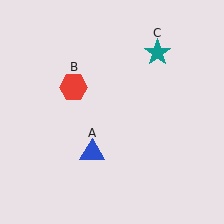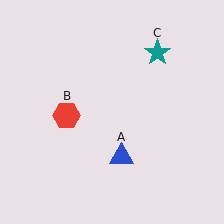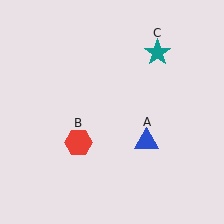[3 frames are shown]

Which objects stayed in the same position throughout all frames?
Teal star (object C) remained stationary.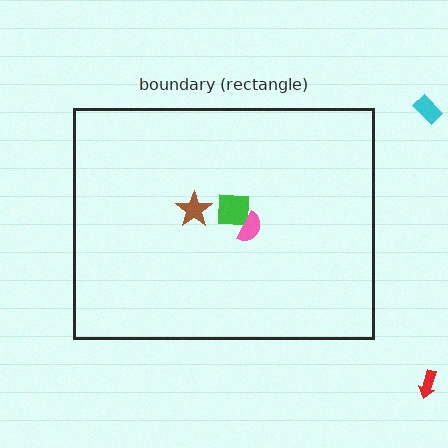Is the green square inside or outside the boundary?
Inside.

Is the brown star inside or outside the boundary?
Inside.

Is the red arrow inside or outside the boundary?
Outside.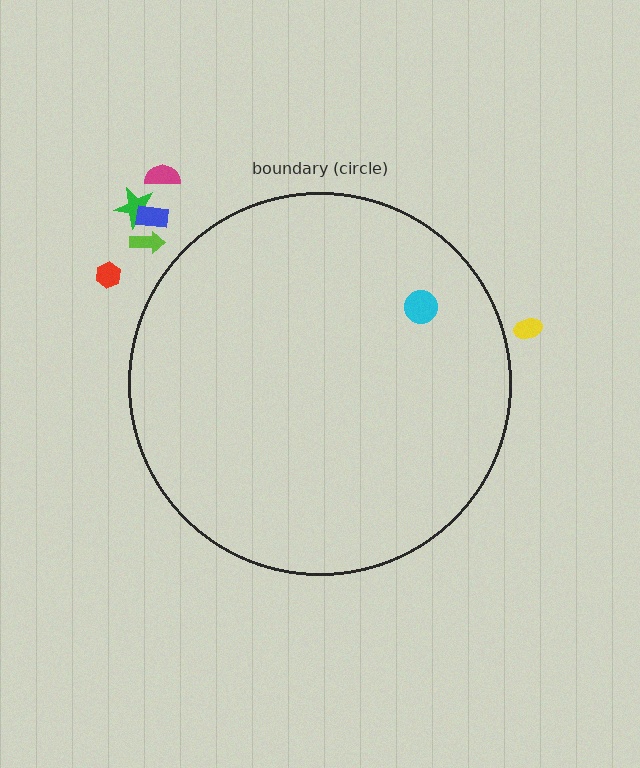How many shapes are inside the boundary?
1 inside, 6 outside.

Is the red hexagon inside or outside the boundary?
Outside.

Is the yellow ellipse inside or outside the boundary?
Outside.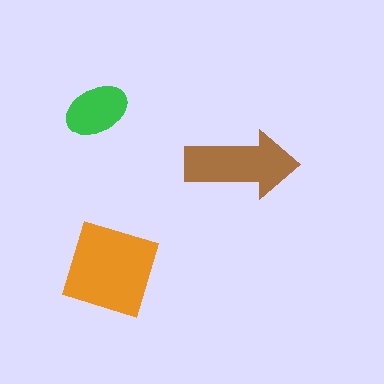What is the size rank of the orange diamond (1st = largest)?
1st.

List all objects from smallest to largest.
The green ellipse, the brown arrow, the orange diamond.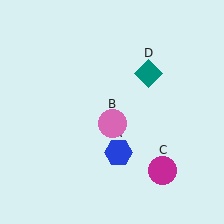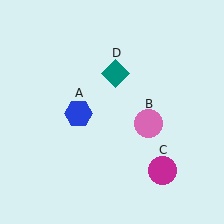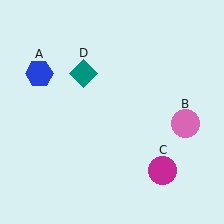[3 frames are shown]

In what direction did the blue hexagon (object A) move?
The blue hexagon (object A) moved up and to the left.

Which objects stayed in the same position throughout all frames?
Magenta circle (object C) remained stationary.